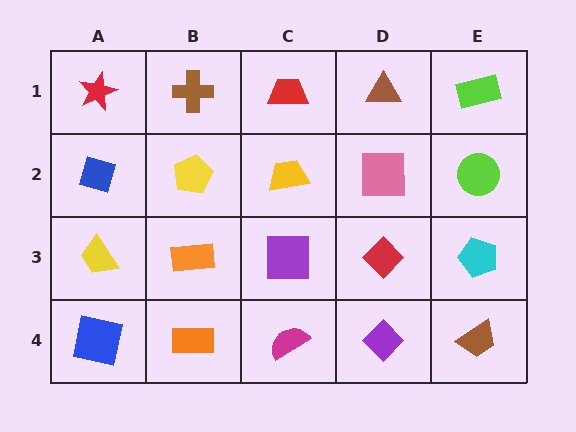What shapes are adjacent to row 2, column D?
A brown triangle (row 1, column D), a red diamond (row 3, column D), a yellow trapezoid (row 2, column C), a lime circle (row 2, column E).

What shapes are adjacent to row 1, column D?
A pink square (row 2, column D), a red trapezoid (row 1, column C), a lime rectangle (row 1, column E).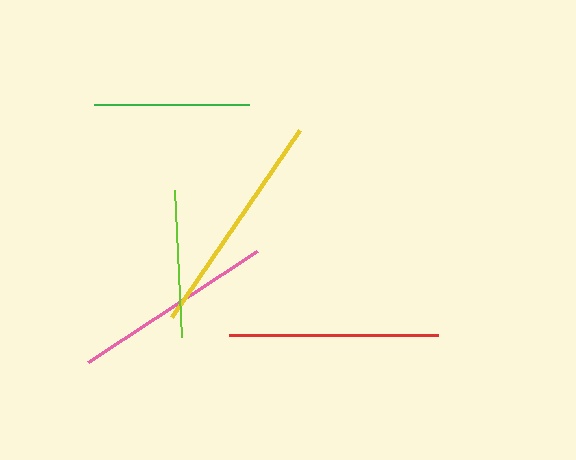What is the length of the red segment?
The red segment is approximately 208 pixels long.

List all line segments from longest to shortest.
From longest to shortest: yellow, red, pink, green, lime.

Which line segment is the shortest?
The lime line is the shortest at approximately 147 pixels.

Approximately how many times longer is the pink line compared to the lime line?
The pink line is approximately 1.4 times the length of the lime line.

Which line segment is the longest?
The yellow line is the longest at approximately 227 pixels.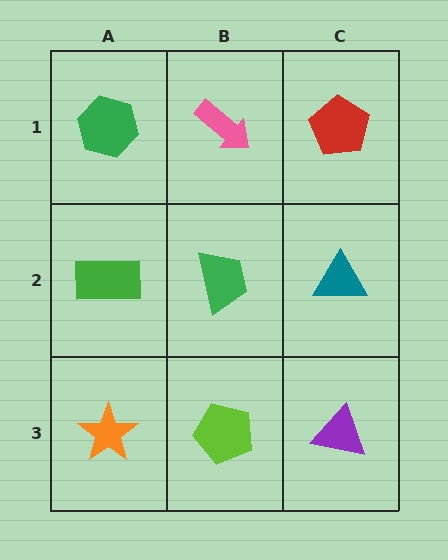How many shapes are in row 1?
3 shapes.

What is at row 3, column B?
A lime pentagon.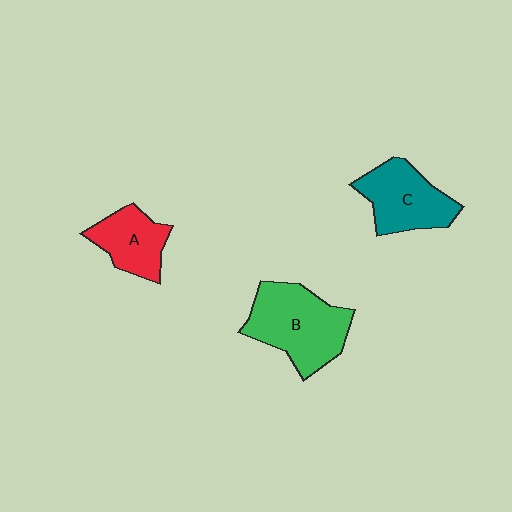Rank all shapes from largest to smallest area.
From largest to smallest: B (green), C (teal), A (red).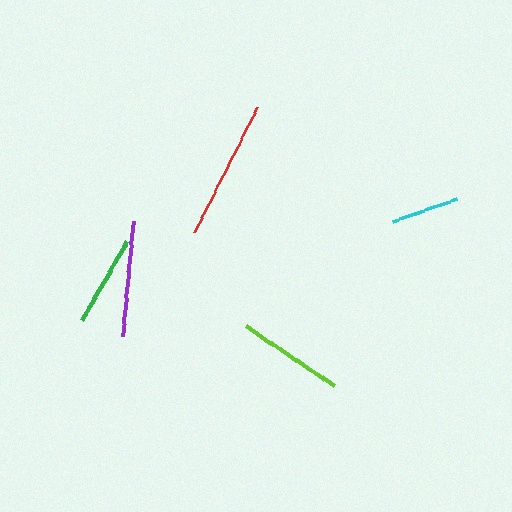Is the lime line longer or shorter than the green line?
The lime line is longer than the green line.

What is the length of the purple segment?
The purple segment is approximately 116 pixels long.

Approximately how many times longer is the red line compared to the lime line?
The red line is approximately 1.3 times the length of the lime line.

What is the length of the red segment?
The red segment is approximately 140 pixels long.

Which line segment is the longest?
The red line is the longest at approximately 140 pixels.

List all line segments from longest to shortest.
From longest to shortest: red, purple, lime, green, cyan.